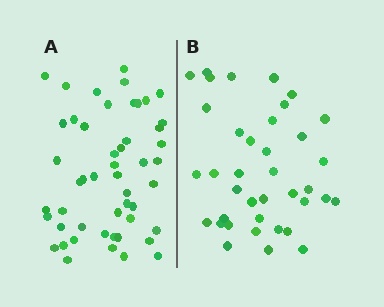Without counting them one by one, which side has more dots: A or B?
Region A (the left region) has more dots.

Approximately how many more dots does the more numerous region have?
Region A has roughly 12 or so more dots than region B.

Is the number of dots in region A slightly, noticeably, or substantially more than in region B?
Region A has noticeably more, but not dramatically so. The ratio is roughly 1.3 to 1.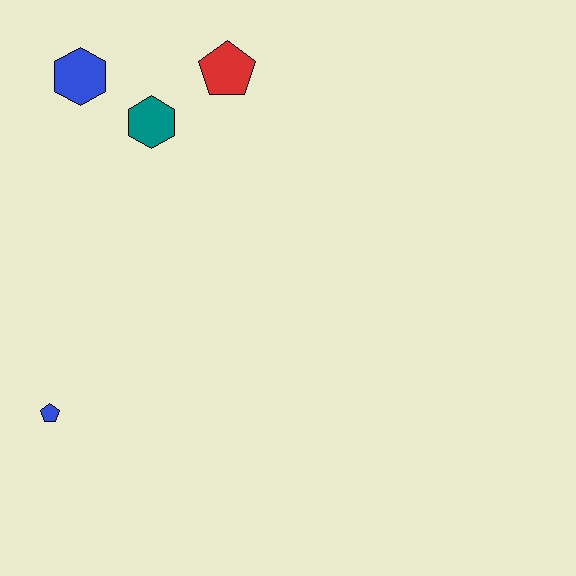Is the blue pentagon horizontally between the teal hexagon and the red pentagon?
No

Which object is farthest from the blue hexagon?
The blue pentagon is farthest from the blue hexagon.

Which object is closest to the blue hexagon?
The teal hexagon is closest to the blue hexagon.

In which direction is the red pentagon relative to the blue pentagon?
The red pentagon is above the blue pentagon.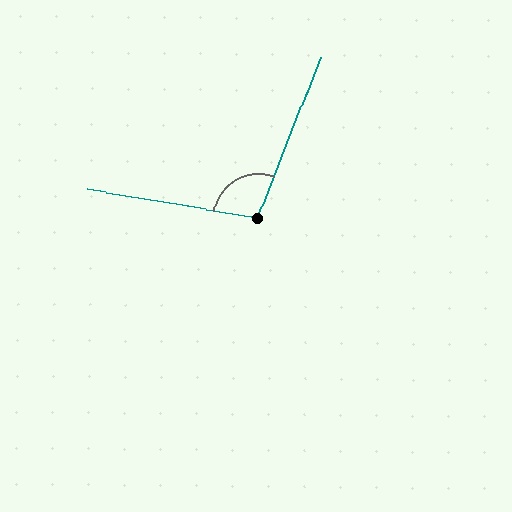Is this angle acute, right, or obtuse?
It is obtuse.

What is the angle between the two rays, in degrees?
Approximately 102 degrees.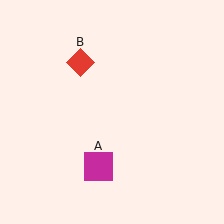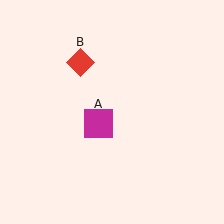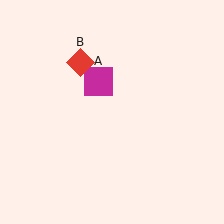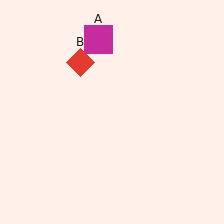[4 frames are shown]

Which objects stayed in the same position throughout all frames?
Red diamond (object B) remained stationary.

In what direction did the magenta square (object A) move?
The magenta square (object A) moved up.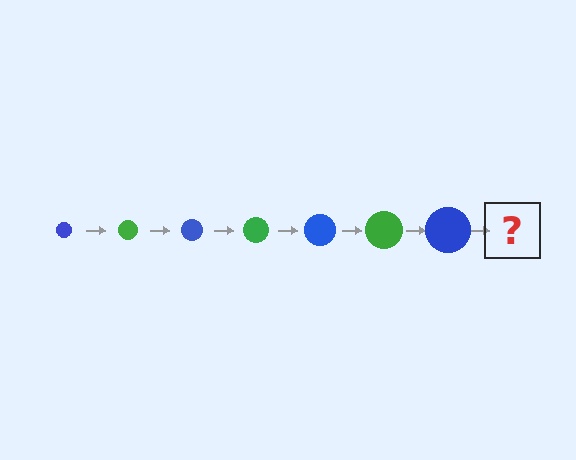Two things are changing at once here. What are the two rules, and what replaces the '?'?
The two rules are that the circle grows larger each step and the color cycles through blue and green. The '?' should be a green circle, larger than the previous one.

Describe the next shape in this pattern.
It should be a green circle, larger than the previous one.